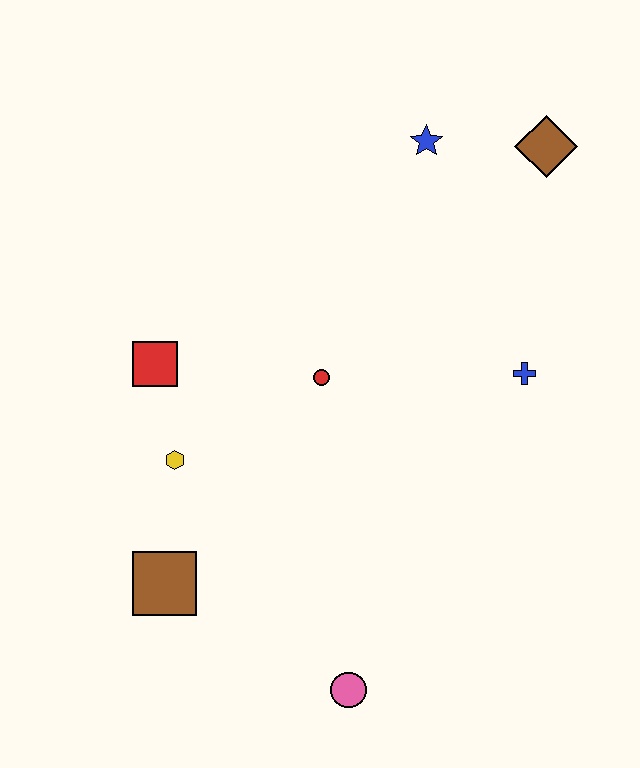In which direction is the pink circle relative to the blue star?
The pink circle is below the blue star.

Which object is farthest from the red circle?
The brown diamond is farthest from the red circle.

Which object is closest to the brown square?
The yellow hexagon is closest to the brown square.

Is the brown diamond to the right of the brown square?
Yes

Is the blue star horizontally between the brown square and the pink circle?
No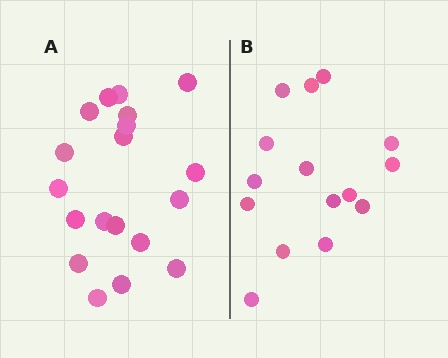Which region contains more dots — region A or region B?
Region A (the left region) has more dots.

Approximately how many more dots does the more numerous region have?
Region A has about 4 more dots than region B.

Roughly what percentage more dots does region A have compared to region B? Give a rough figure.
About 25% more.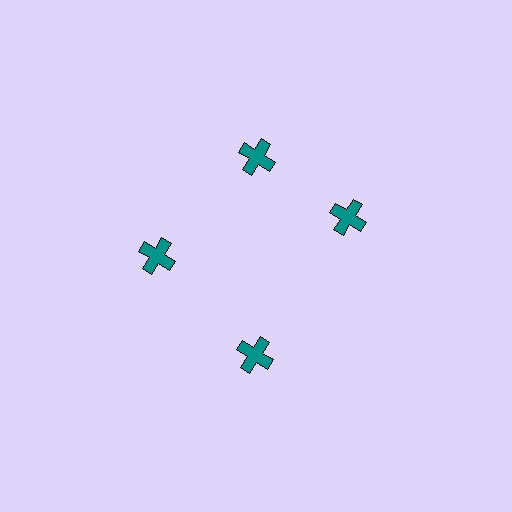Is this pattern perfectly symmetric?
No. The 4 teal crosses are arranged in a ring, but one element near the 3 o'clock position is rotated out of alignment along the ring, breaking the 4-fold rotational symmetry.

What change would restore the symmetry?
The symmetry would be restored by rotating it back into even spacing with its neighbors so that all 4 crosses sit at equal angles and equal distance from the center.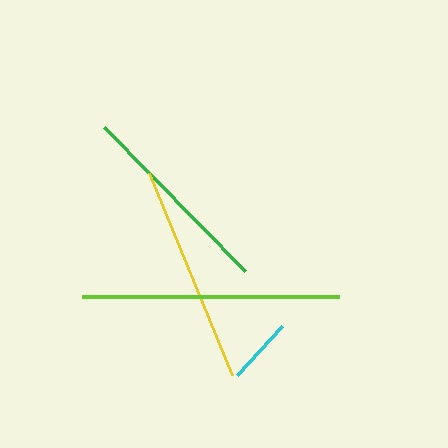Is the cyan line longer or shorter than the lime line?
The lime line is longer than the cyan line.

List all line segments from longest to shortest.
From longest to shortest: lime, yellow, green, cyan.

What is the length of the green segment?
The green segment is approximately 201 pixels long.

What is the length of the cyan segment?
The cyan segment is approximately 67 pixels long.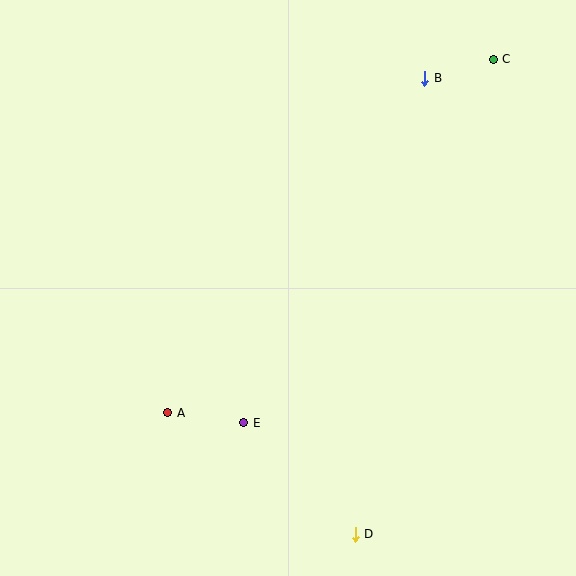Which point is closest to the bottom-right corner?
Point D is closest to the bottom-right corner.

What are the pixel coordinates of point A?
Point A is at (168, 413).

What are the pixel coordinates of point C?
Point C is at (493, 59).